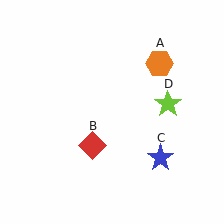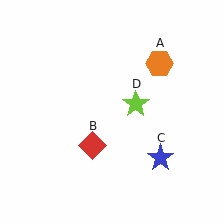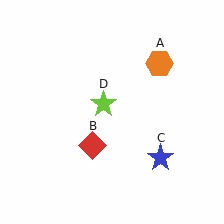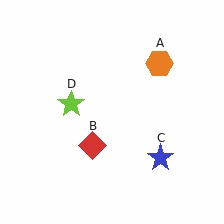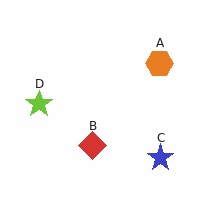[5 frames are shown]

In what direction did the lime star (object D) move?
The lime star (object D) moved left.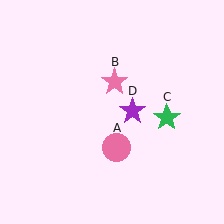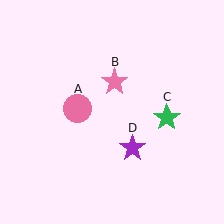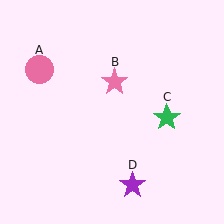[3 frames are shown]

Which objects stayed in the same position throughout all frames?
Pink star (object B) and green star (object C) remained stationary.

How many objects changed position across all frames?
2 objects changed position: pink circle (object A), purple star (object D).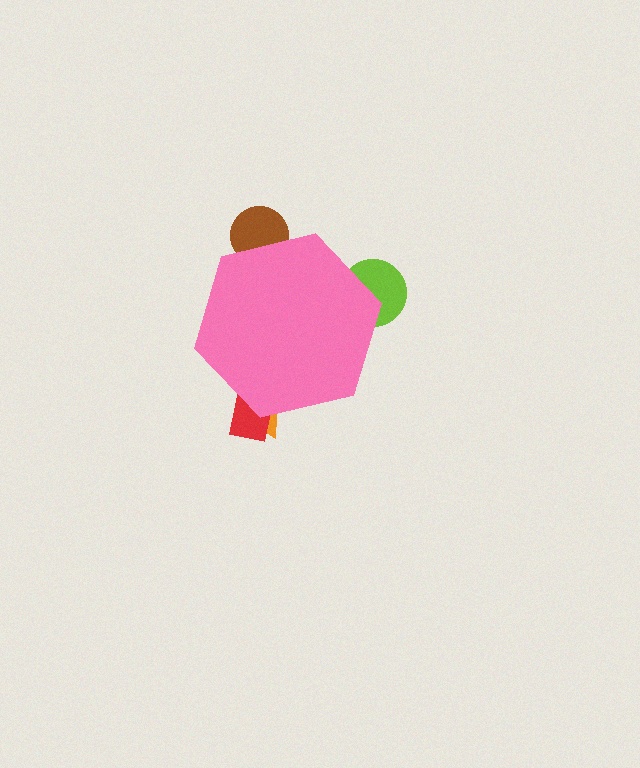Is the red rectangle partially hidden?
Yes, the red rectangle is partially hidden behind the pink hexagon.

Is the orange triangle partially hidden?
Yes, the orange triangle is partially hidden behind the pink hexagon.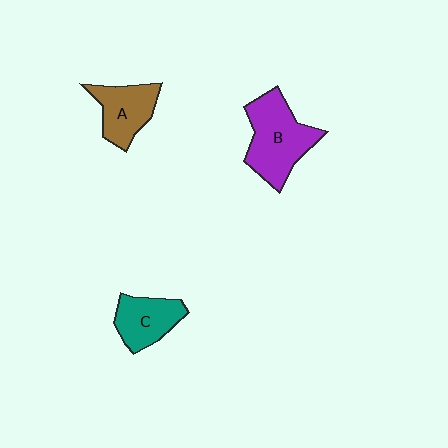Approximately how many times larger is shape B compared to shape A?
Approximately 1.5 times.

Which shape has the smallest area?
Shape C (teal).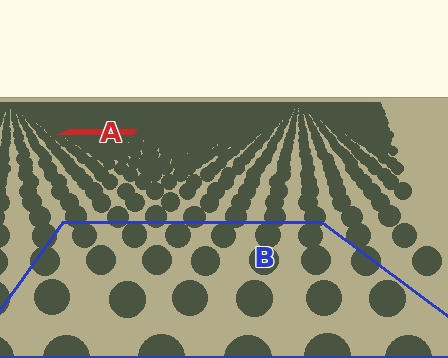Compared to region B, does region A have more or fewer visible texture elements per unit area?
Region A has more texture elements per unit area — they are packed more densely because it is farther away.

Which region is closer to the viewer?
Region B is closer. The texture elements there are larger and more spread out.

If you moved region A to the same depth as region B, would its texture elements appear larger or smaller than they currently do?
They would appear larger. At a closer depth, the same texture elements are projected at a bigger on-screen size.